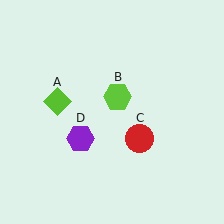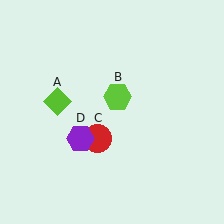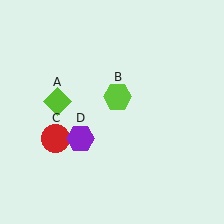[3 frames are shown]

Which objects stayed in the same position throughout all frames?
Lime diamond (object A) and lime hexagon (object B) and purple hexagon (object D) remained stationary.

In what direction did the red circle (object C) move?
The red circle (object C) moved left.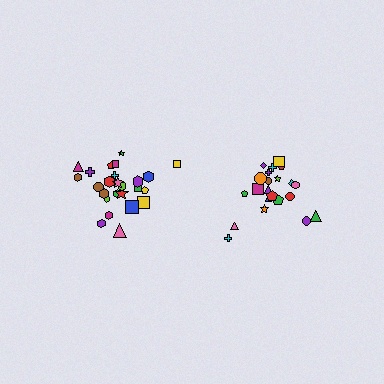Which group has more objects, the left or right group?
The left group.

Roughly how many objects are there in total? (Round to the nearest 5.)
Roughly 45 objects in total.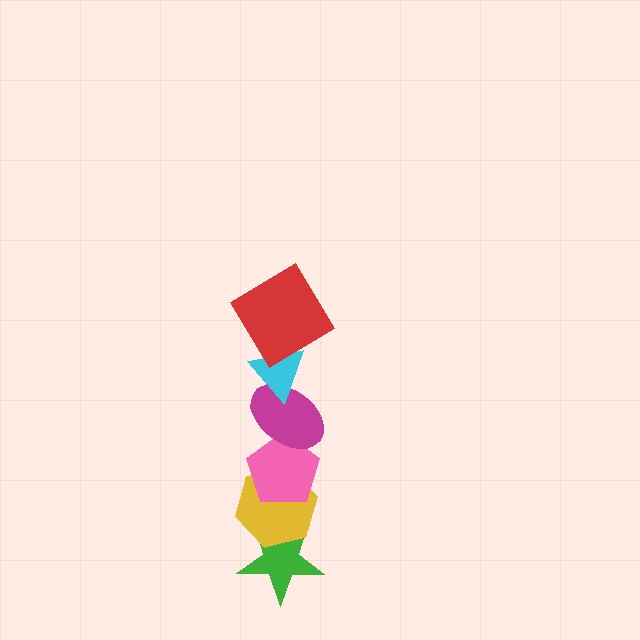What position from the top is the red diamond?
The red diamond is 1st from the top.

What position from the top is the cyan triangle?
The cyan triangle is 2nd from the top.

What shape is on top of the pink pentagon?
The magenta ellipse is on top of the pink pentagon.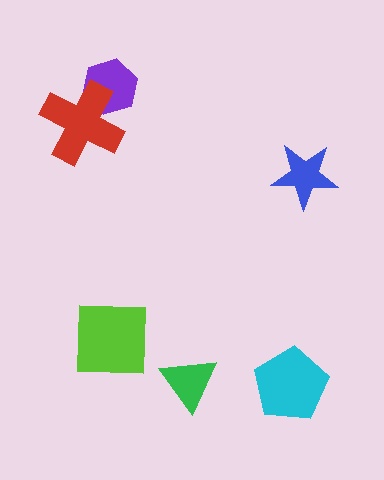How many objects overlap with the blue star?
0 objects overlap with the blue star.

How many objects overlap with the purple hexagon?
1 object overlaps with the purple hexagon.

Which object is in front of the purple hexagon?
The red cross is in front of the purple hexagon.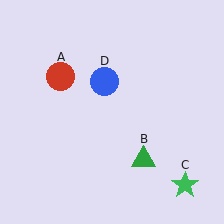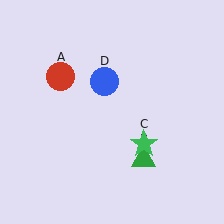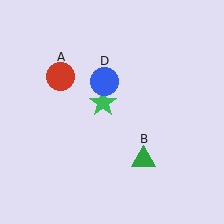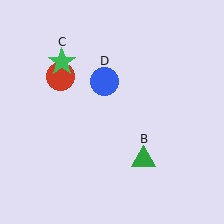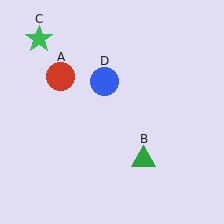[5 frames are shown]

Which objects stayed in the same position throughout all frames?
Red circle (object A) and green triangle (object B) and blue circle (object D) remained stationary.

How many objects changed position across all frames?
1 object changed position: green star (object C).